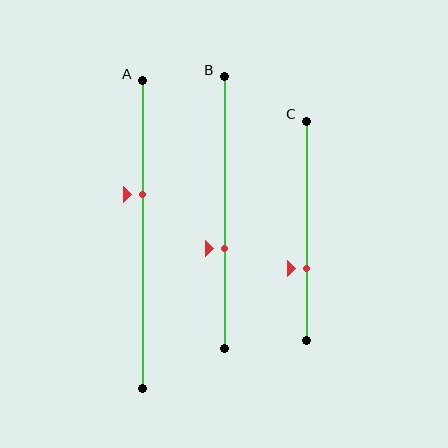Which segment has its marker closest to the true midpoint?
Segment A has its marker closest to the true midpoint.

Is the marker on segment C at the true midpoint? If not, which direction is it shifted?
No, the marker on segment C is shifted downward by about 17% of the segment length.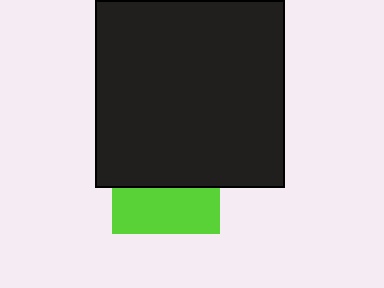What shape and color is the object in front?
The object in front is a black square.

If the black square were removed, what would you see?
You would see the complete lime square.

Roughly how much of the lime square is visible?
A small part of it is visible (roughly 43%).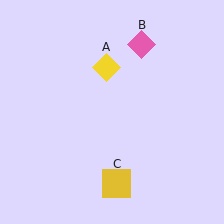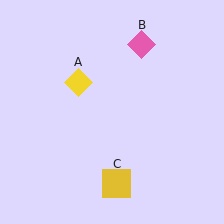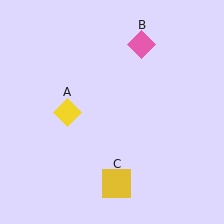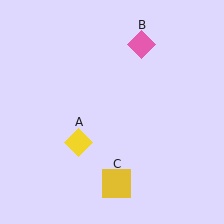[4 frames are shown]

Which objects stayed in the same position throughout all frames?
Pink diamond (object B) and yellow square (object C) remained stationary.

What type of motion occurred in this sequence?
The yellow diamond (object A) rotated counterclockwise around the center of the scene.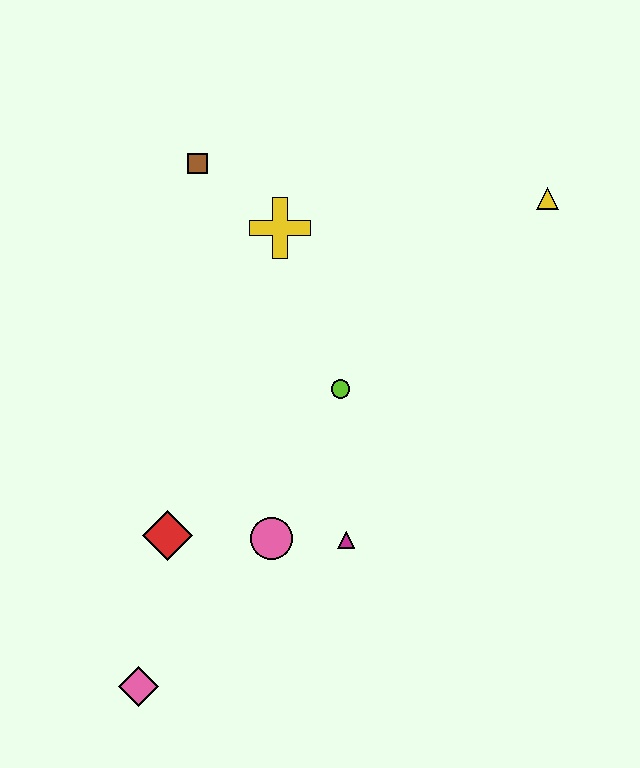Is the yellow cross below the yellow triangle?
Yes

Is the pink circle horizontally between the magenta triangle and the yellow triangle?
No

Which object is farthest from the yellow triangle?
The pink diamond is farthest from the yellow triangle.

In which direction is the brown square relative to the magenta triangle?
The brown square is above the magenta triangle.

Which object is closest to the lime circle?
The magenta triangle is closest to the lime circle.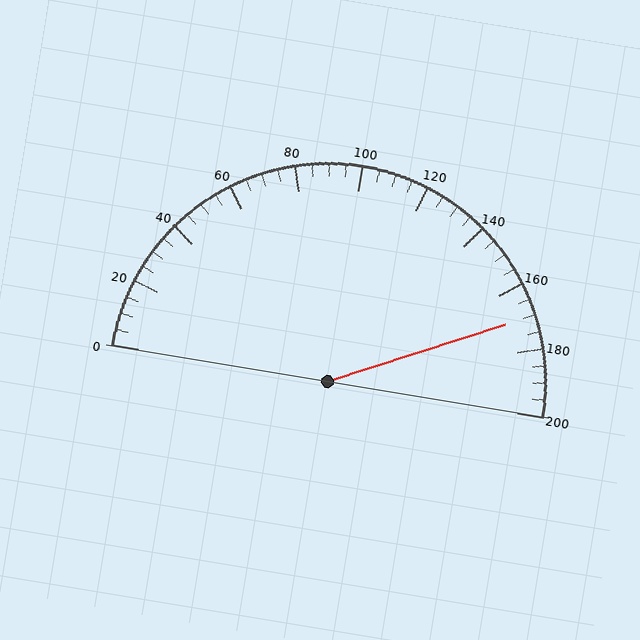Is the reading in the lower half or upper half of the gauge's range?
The reading is in the upper half of the range (0 to 200).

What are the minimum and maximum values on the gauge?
The gauge ranges from 0 to 200.